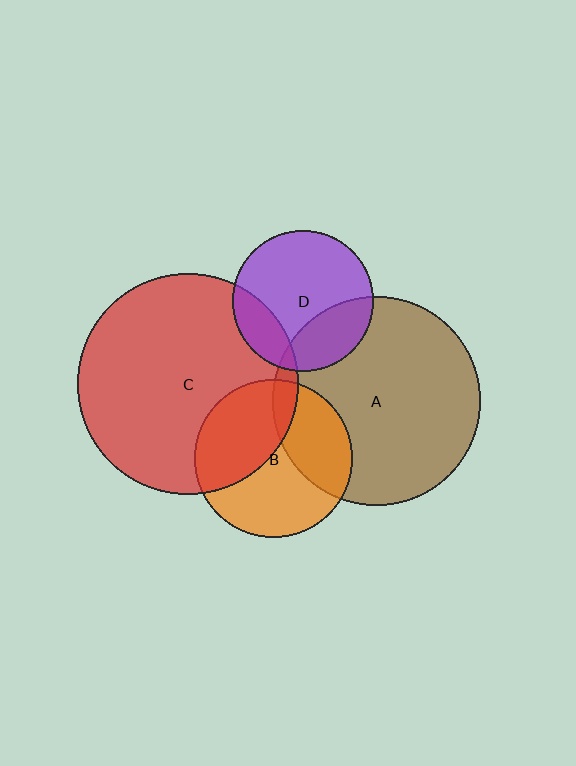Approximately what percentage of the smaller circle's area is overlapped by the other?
Approximately 30%.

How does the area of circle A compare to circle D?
Approximately 2.2 times.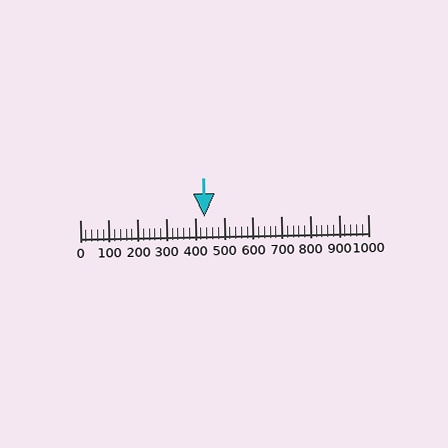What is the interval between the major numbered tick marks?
The major tick marks are spaced 100 units apart.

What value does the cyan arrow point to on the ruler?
The cyan arrow points to approximately 432.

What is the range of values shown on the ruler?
The ruler shows values from 0 to 1000.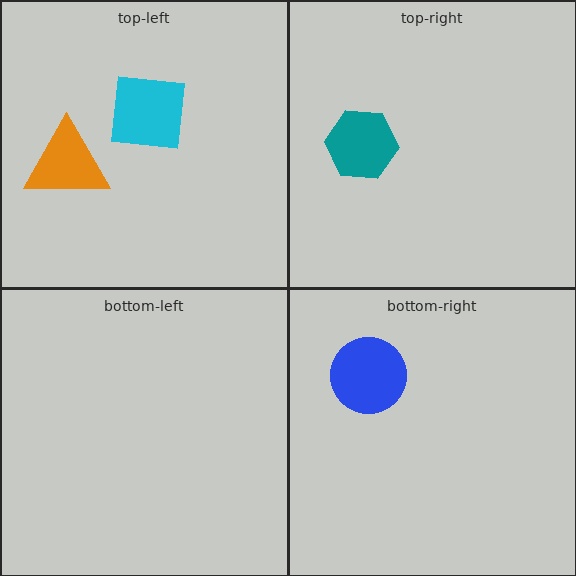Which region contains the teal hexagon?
The top-right region.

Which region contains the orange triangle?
The top-left region.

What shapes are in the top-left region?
The orange triangle, the cyan square.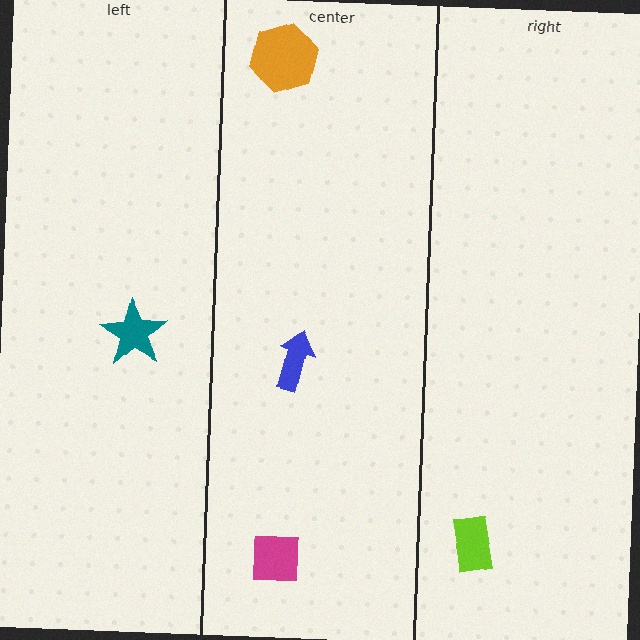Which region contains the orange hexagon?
The center region.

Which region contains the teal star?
The left region.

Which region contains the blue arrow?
The center region.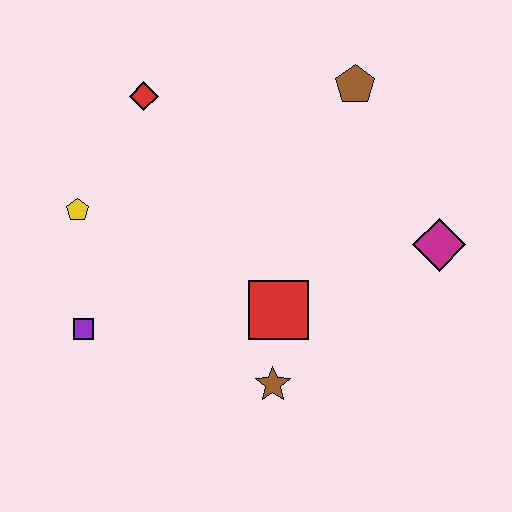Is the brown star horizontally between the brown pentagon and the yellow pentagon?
Yes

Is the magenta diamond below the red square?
No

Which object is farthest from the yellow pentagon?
The magenta diamond is farthest from the yellow pentagon.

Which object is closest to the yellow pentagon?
The purple square is closest to the yellow pentagon.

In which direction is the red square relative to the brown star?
The red square is above the brown star.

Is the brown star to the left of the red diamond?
No